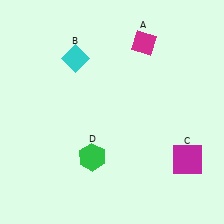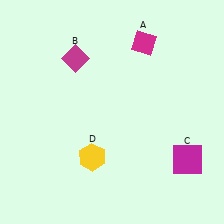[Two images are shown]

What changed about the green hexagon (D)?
In Image 1, D is green. In Image 2, it changed to yellow.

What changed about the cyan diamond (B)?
In Image 1, B is cyan. In Image 2, it changed to magenta.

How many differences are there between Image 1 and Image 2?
There are 2 differences between the two images.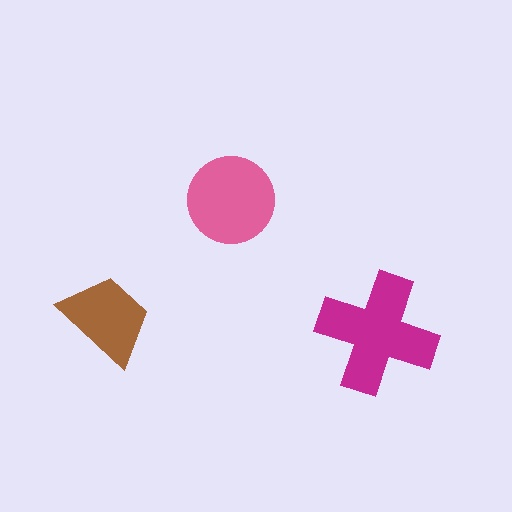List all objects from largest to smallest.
The magenta cross, the pink circle, the brown trapezoid.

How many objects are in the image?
There are 3 objects in the image.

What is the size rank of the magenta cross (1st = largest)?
1st.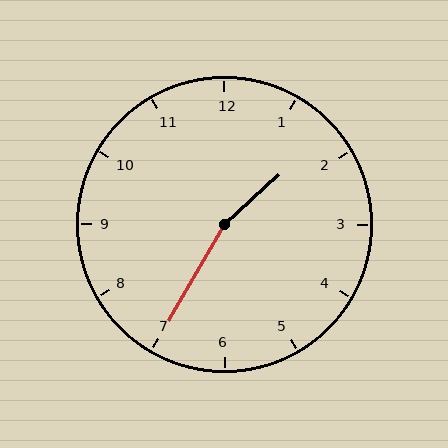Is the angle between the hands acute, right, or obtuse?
It is obtuse.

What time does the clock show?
1:35.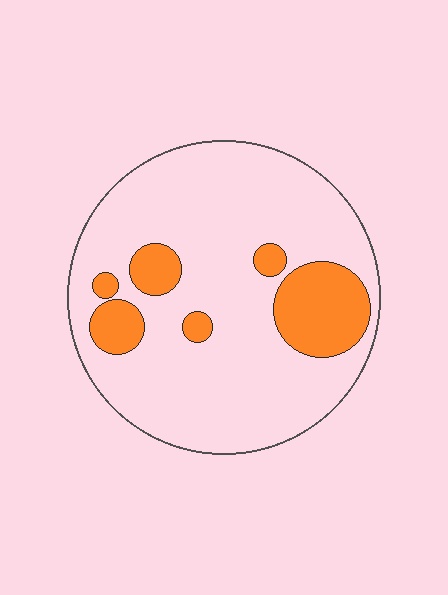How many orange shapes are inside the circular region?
6.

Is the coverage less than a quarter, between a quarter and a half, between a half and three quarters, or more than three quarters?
Less than a quarter.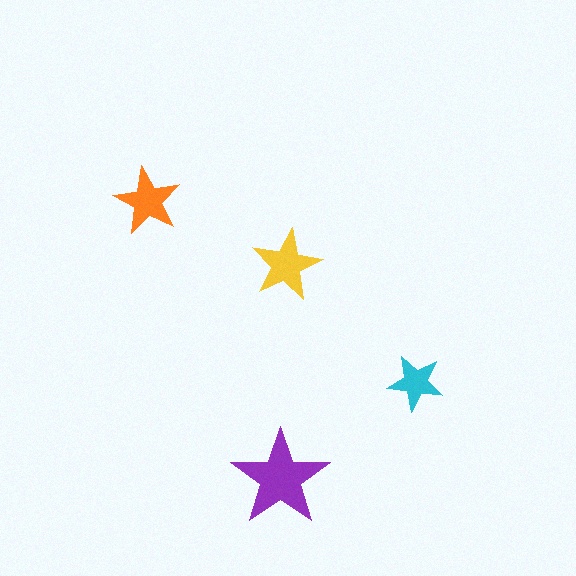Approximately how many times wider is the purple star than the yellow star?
About 1.5 times wider.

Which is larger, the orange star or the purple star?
The purple one.